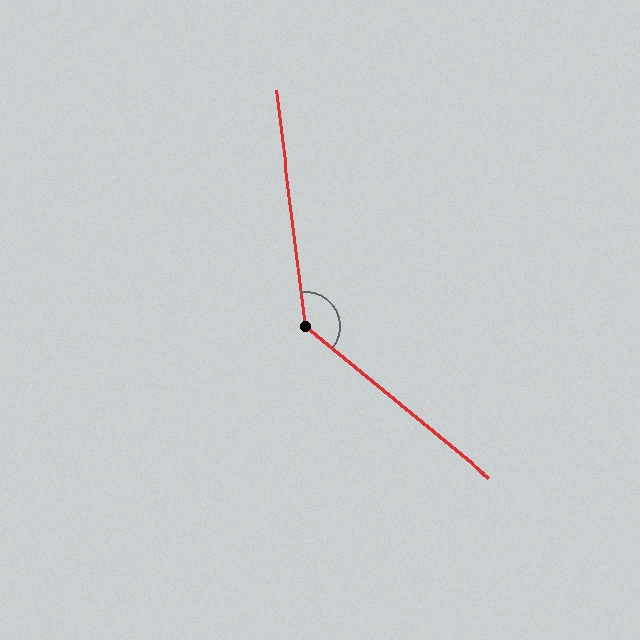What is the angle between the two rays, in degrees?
Approximately 137 degrees.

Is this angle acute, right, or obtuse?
It is obtuse.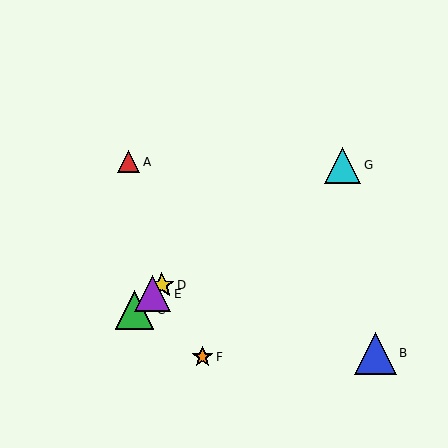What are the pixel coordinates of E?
Object E is at (153, 294).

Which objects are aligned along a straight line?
Objects C, D, E are aligned along a straight line.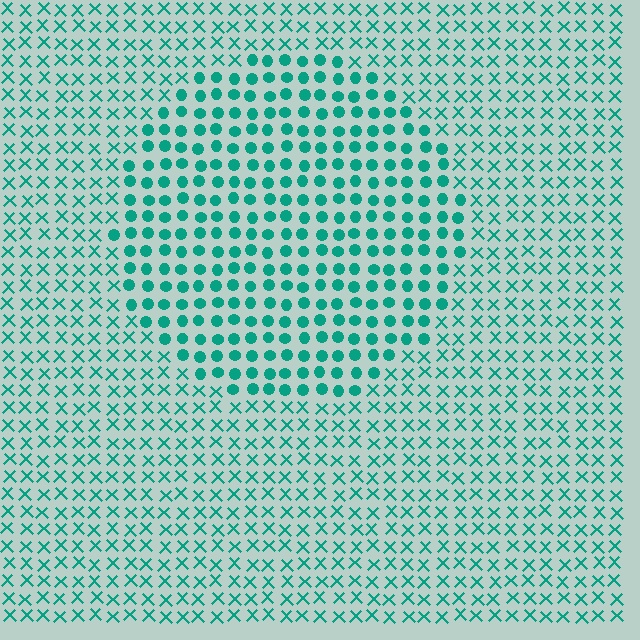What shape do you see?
I see a circle.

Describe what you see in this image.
The image is filled with small teal elements arranged in a uniform grid. A circle-shaped region contains circles, while the surrounding area contains X marks. The boundary is defined purely by the change in element shape.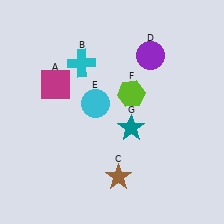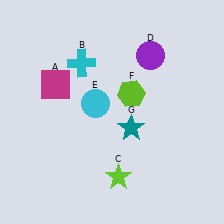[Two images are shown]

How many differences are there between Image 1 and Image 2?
There is 1 difference between the two images.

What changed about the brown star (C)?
In Image 1, C is brown. In Image 2, it changed to lime.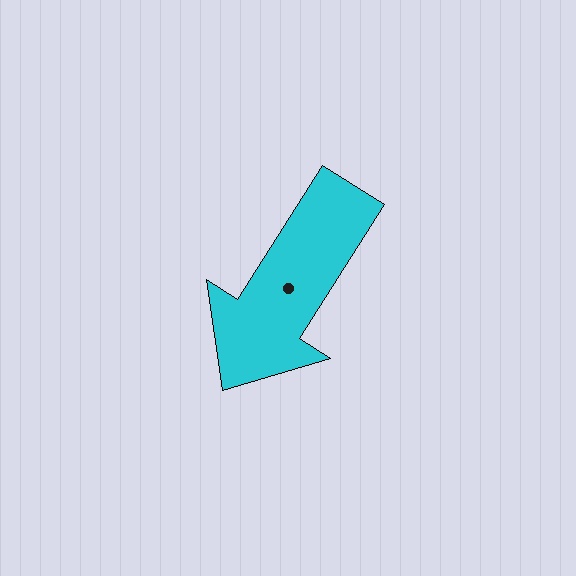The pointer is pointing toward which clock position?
Roughly 7 o'clock.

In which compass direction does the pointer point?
Southwest.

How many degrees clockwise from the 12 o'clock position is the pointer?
Approximately 213 degrees.